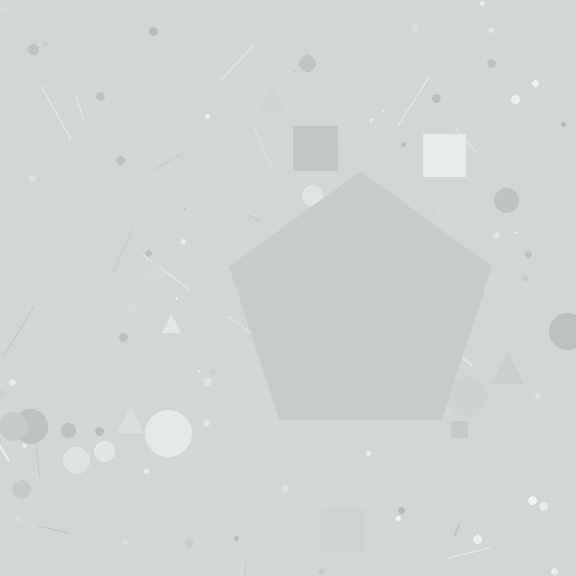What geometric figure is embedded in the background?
A pentagon is embedded in the background.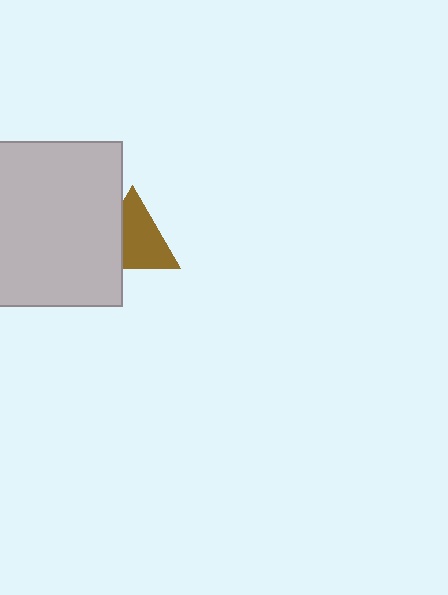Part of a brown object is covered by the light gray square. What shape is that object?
It is a triangle.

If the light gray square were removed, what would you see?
You would see the complete brown triangle.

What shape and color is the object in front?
The object in front is a light gray square.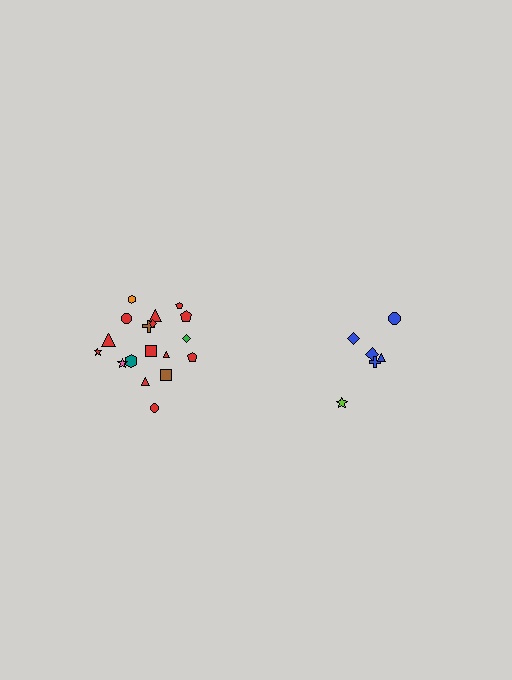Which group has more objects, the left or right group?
The left group.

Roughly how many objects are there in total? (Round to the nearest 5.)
Roughly 25 objects in total.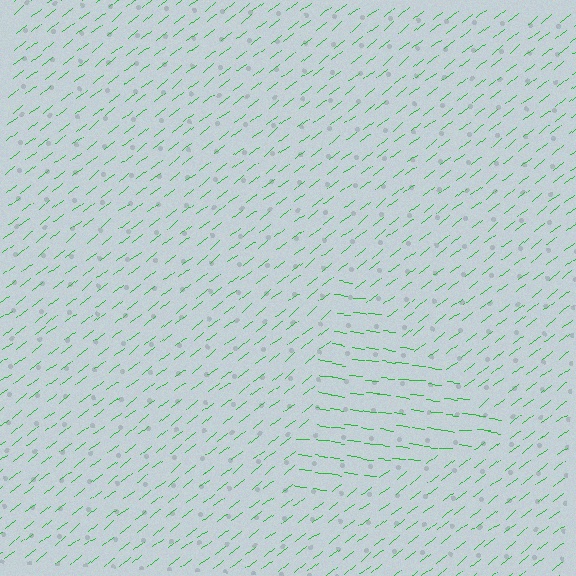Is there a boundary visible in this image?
Yes, there is a texture boundary formed by a change in line orientation.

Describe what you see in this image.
The image is filled with small green line segments. A triangle region in the image has lines oriented differently from the surrounding lines, creating a visible texture boundary.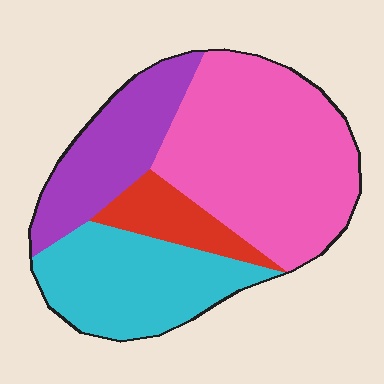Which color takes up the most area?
Pink, at roughly 45%.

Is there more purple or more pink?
Pink.